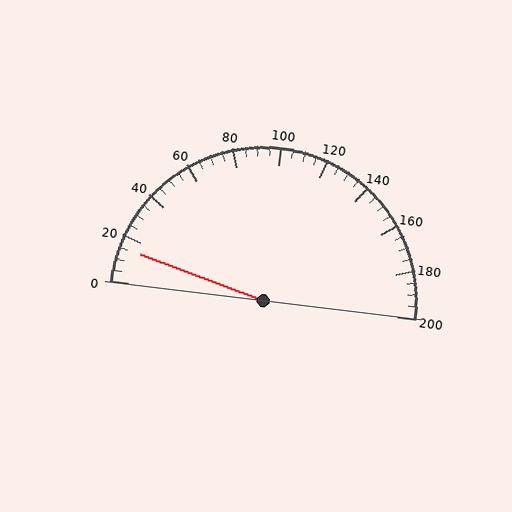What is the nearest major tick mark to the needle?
The nearest major tick mark is 20.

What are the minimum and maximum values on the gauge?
The gauge ranges from 0 to 200.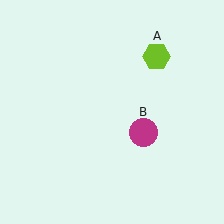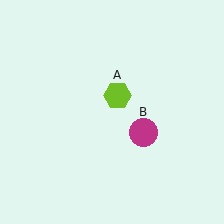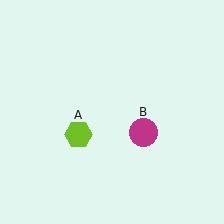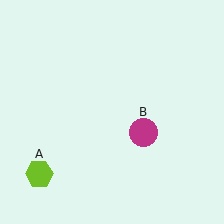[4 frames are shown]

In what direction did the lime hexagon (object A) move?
The lime hexagon (object A) moved down and to the left.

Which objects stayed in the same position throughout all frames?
Magenta circle (object B) remained stationary.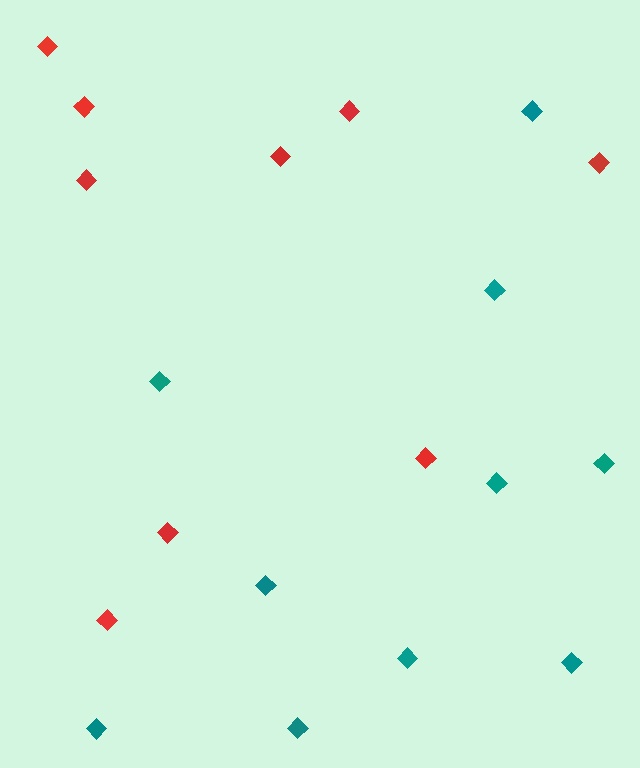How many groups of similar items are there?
There are 2 groups: one group of teal diamonds (10) and one group of red diamonds (9).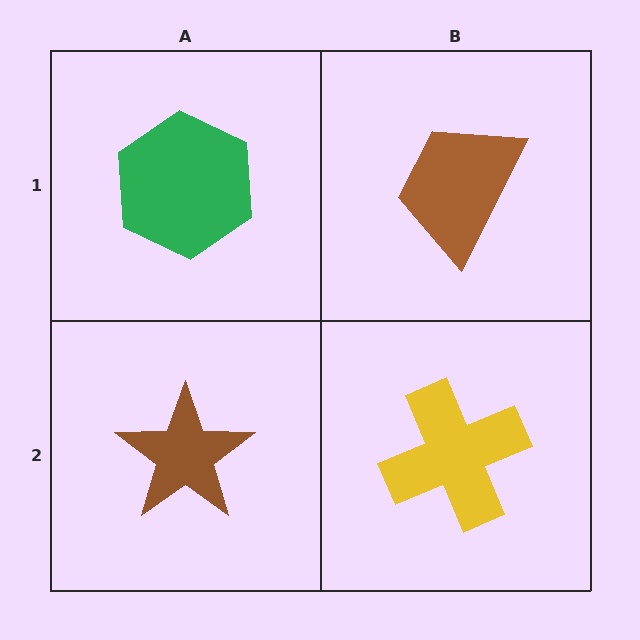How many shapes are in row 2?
2 shapes.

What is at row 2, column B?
A yellow cross.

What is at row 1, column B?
A brown trapezoid.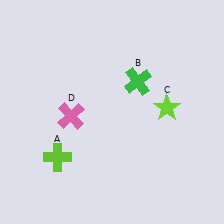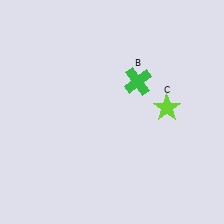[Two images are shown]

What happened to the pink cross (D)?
The pink cross (D) was removed in Image 2. It was in the bottom-left area of Image 1.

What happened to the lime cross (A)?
The lime cross (A) was removed in Image 2. It was in the bottom-left area of Image 1.